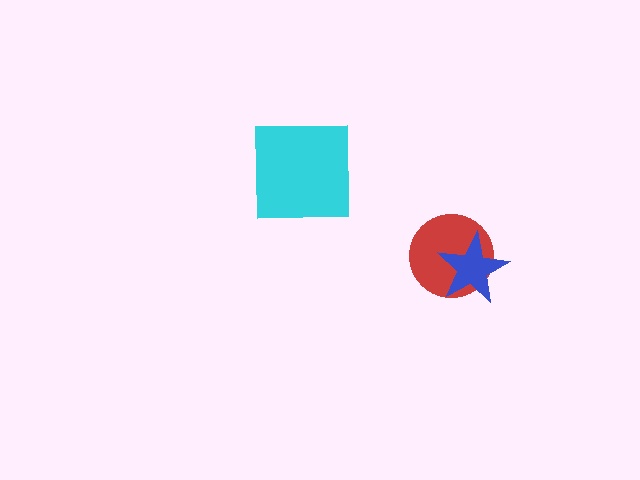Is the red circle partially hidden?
Yes, it is partially covered by another shape.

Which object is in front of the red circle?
The blue star is in front of the red circle.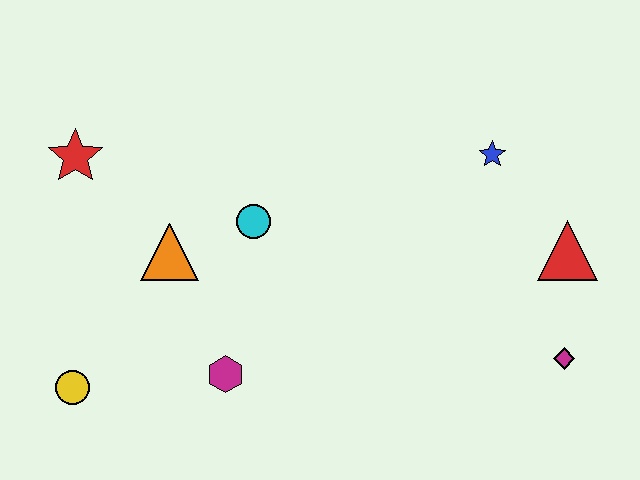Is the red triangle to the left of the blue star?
No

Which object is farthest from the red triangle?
The yellow circle is farthest from the red triangle.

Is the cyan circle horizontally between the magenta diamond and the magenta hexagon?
Yes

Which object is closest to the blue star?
The red triangle is closest to the blue star.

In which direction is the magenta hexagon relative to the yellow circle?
The magenta hexagon is to the right of the yellow circle.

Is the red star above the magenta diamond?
Yes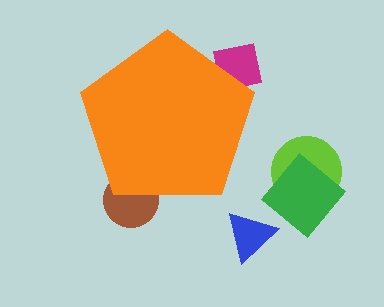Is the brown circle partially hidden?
Yes, the brown circle is partially hidden behind the orange pentagon.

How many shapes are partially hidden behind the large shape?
2 shapes are partially hidden.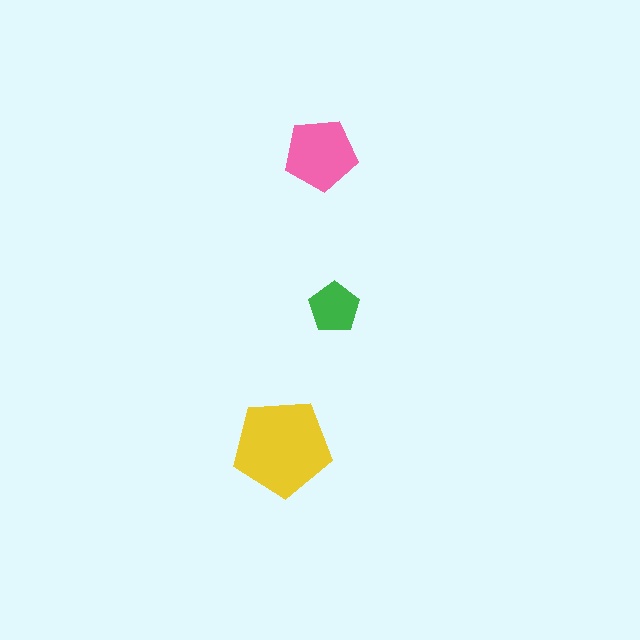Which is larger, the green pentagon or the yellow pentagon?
The yellow one.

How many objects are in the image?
There are 3 objects in the image.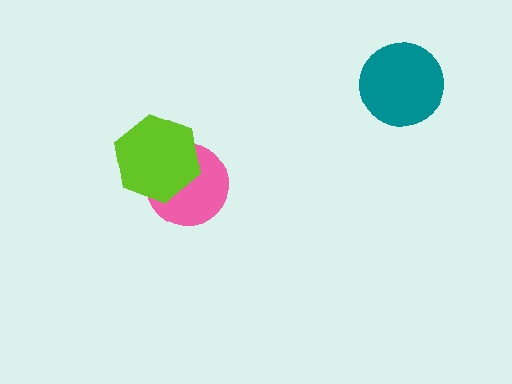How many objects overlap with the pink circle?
1 object overlaps with the pink circle.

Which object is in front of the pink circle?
The lime hexagon is in front of the pink circle.